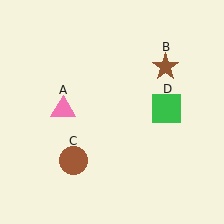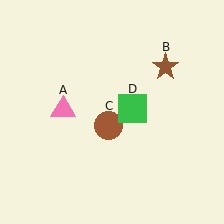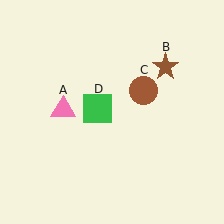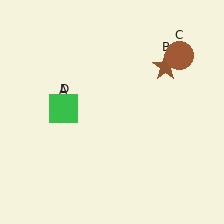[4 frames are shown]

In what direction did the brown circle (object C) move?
The brown circle (object C) moved up and to the right.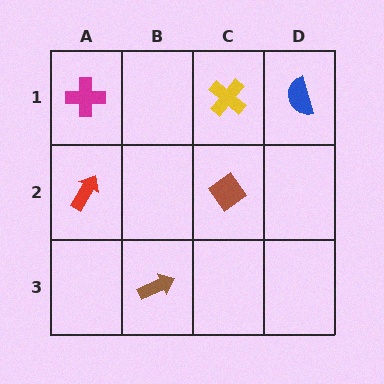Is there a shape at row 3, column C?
No, that cell is empty.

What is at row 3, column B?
A brown arrow.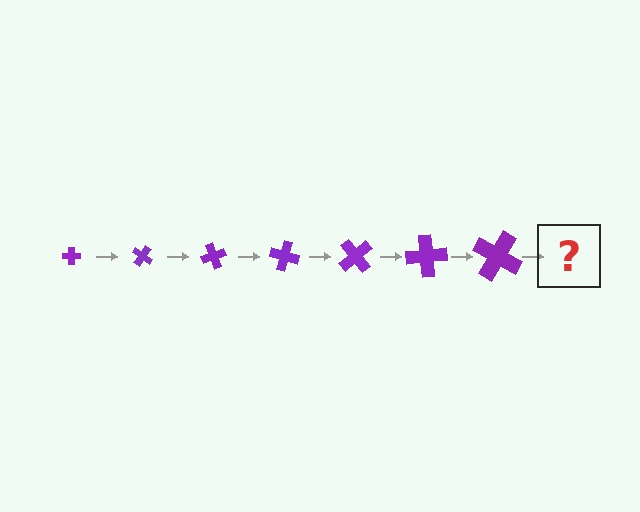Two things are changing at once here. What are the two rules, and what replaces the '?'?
The two rules are that the cross grows larger each step and it rotates 35 degrees each step. The '?' should be a cross, larger than the previous one and rotated 245 degrees from the start.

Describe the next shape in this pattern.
It should be a cross, larger than the previous one and rotated 245 degrees from the start.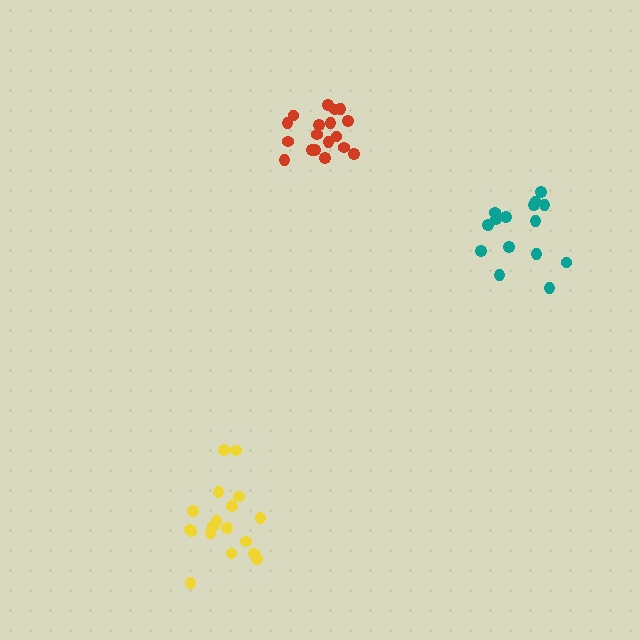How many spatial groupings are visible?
There are 3 spatial groupings.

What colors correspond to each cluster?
The clusters are colored: teal, yellow, red.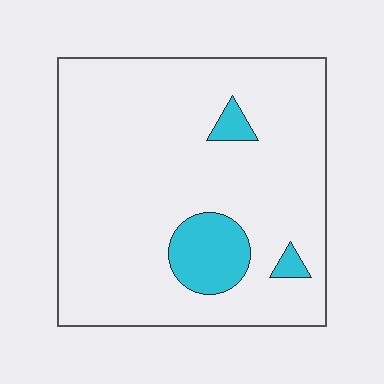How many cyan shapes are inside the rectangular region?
3.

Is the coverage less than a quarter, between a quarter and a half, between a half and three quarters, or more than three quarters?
Less than a quarter.